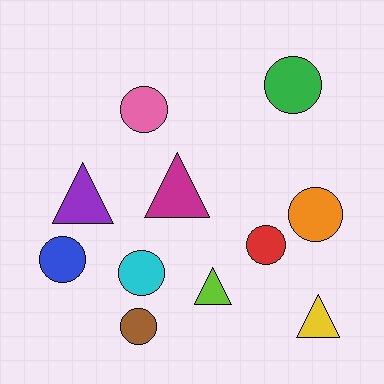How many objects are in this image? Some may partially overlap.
There are 11 objects.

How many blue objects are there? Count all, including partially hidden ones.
There is 1 blue object.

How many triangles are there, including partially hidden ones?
There are 4 triangles.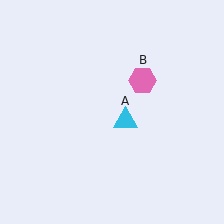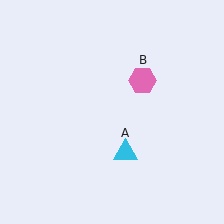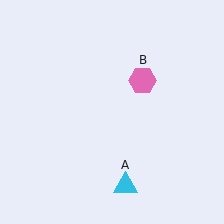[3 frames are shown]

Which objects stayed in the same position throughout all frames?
Pink hexagon (object B) remained stationary.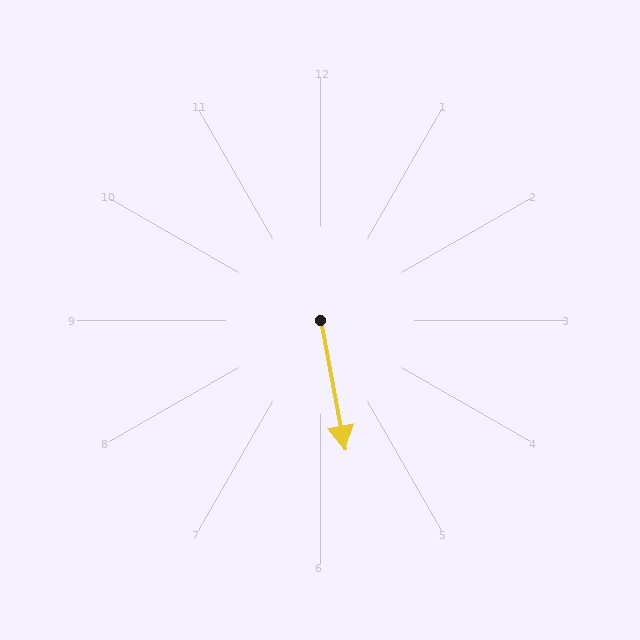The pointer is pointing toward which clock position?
Roughly 6 o'clock.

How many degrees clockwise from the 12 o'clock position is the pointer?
Approximately 169 degrees.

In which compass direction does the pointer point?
South.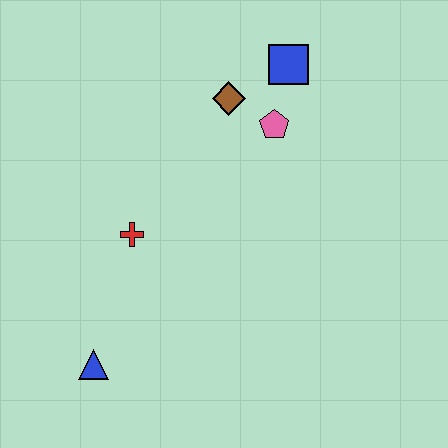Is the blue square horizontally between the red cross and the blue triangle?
No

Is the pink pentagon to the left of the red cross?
No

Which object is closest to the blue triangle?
The red cross is closest to the blue triangle.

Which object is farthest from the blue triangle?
The blue square is farthest from the blue triangle.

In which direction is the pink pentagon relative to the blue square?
The pink pentagon is below the blue square.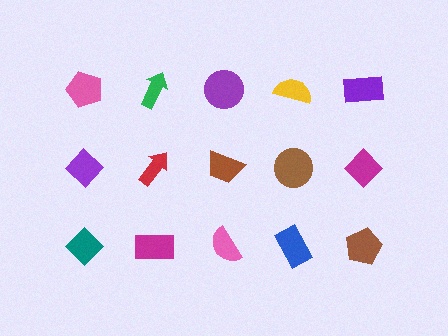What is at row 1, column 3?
A purple circle.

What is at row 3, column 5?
A brown pentagon.